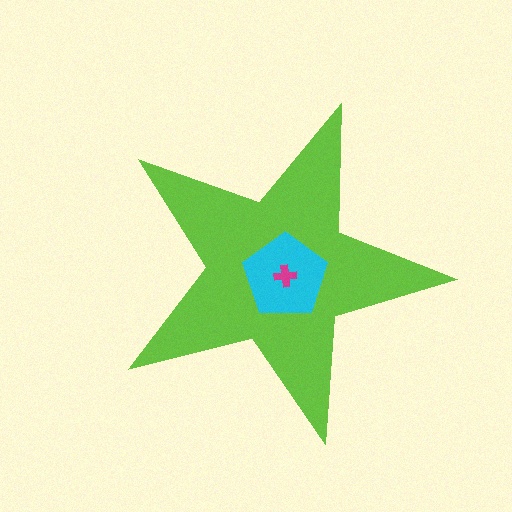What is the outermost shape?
The lime star.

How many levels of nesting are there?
3.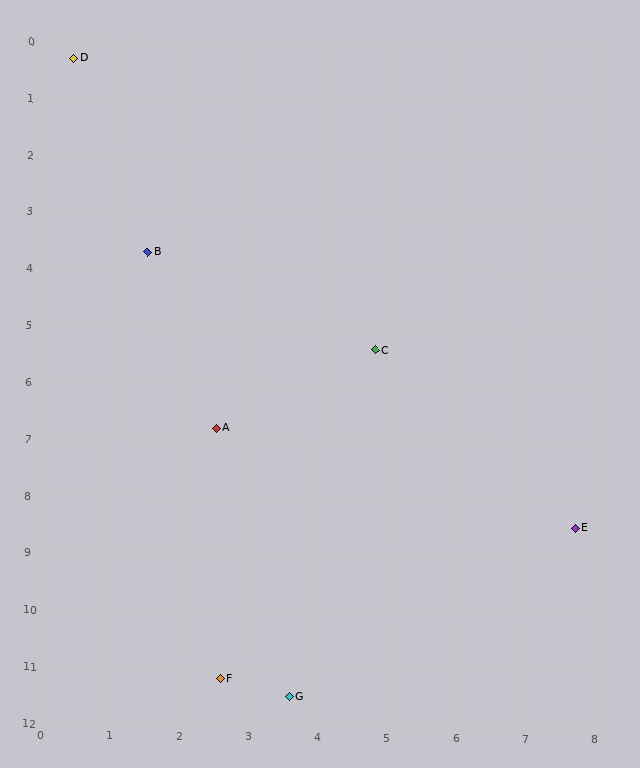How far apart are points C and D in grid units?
Points C and D are about 6.7 grid units apart.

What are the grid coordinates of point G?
Point G is at approximately (3.6, 11.5).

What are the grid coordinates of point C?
Point C is at approximately (4.8, 5.4).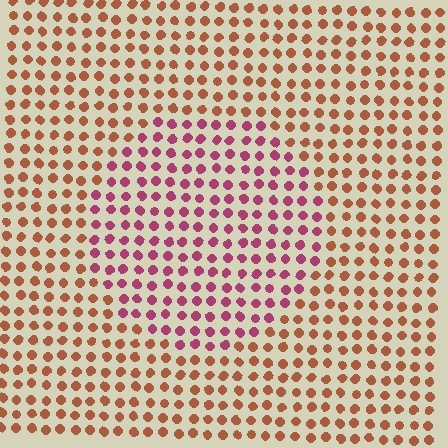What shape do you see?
I see a circle.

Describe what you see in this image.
The image is filled with small brown elements in a uniform arrangement. A circle-shaped region is visible where the elements are tinted to a slightly different hue, forming a subtle color boundary.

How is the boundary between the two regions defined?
The boundary is defined purely by a slight shift in hue (about 45 degrees). Spacing, size, and orientation are identical on both sides.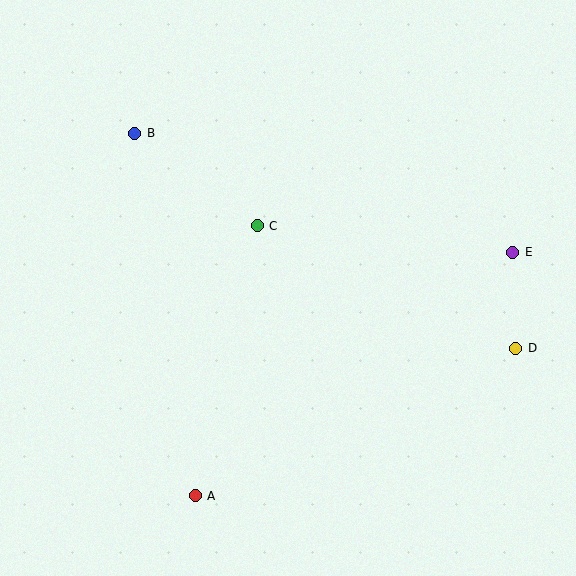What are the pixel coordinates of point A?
Point A is at (195, 496).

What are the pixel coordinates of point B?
Point B is at (135, 133).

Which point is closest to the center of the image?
Point C at (257, 226) is closest to the center.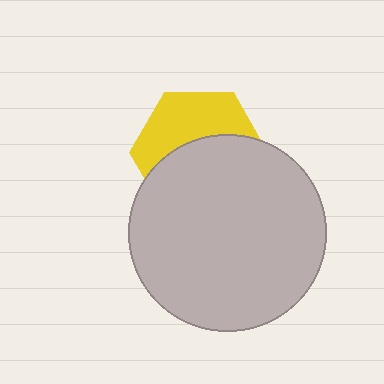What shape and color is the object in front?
The object in front is a light gray circle.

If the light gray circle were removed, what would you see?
You would see the complete yellow hexagon.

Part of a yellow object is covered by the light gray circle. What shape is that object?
It is a hexagon.